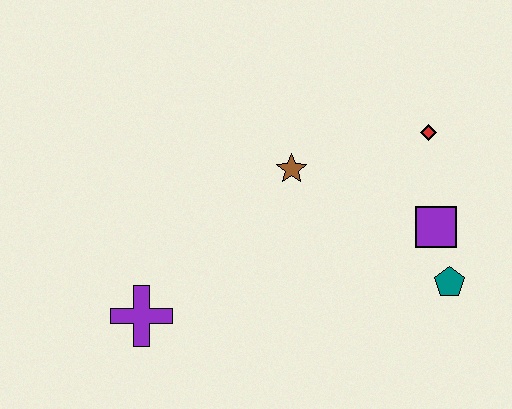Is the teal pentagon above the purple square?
No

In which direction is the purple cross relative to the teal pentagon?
The purple cross is to the left of the teal pentagon.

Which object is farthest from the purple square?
The purple cross is farthest from the purple square.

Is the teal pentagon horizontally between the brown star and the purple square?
No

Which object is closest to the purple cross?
The brown star is closest to the purple cross.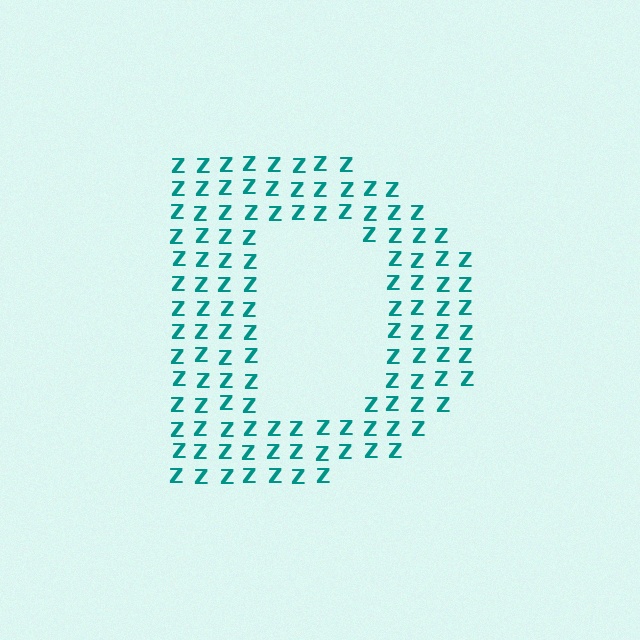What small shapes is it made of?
It is made of small letter Z's.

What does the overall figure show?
The overall figure shows the letter D.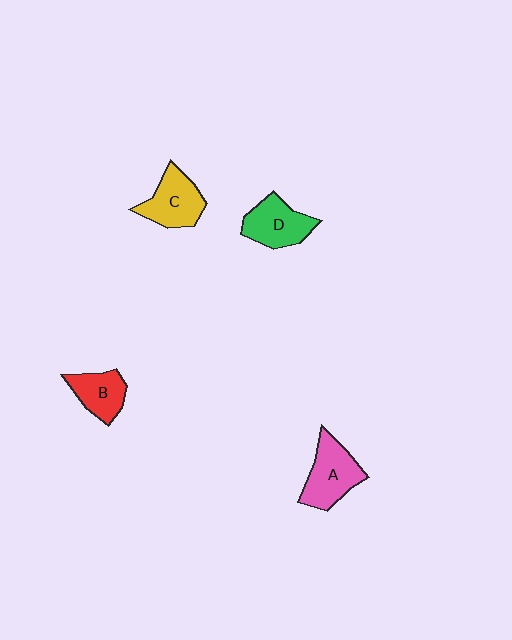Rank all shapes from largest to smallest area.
From largest to smallest: A (pink), C (yellow), D (green), B (red).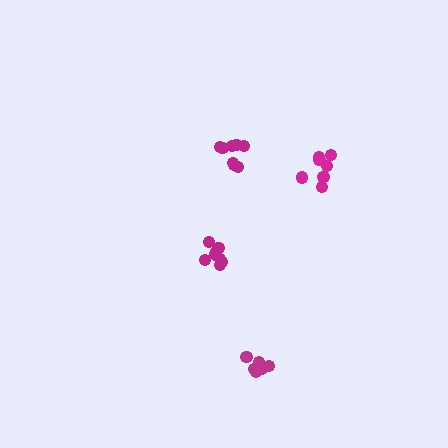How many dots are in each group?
Group 1: 8 dots, Group 2: 7 dots, Group 3: 10 dots, Group 4: 7 dots (32 total).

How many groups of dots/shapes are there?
There are 4 groups.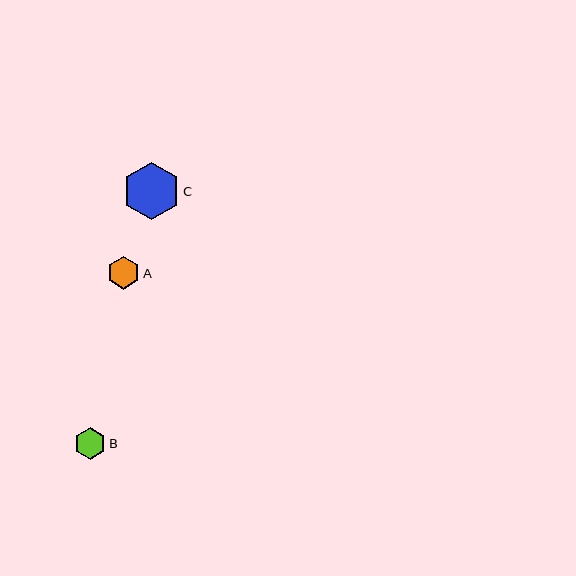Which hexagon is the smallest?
Hexagon B is the smallest with a size of approximately 32 pixels.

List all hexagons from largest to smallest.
From largest to smallest: C, A, B.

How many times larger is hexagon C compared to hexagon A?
Hexagon C is approximately 1.8 times the size of hexagon A.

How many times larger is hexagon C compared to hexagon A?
Hexagon C is approximately 1.8 times the size of hexagon A.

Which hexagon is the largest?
Hexagon C is the largest with a size of approximately 57 pixels.